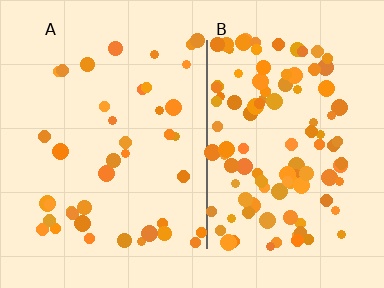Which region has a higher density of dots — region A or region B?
B (the right).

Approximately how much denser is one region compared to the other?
Approximately 2.6× — region B over region A.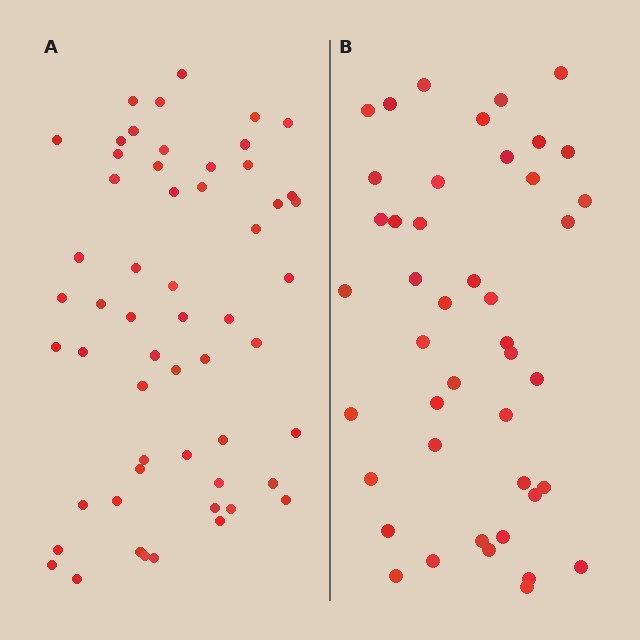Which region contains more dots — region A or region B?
Region A (the left region) has more dots.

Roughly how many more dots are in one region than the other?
Region A has roughly 12 or so more dots than region B.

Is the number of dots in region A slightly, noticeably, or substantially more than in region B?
Region A has noticeably more, but not dramatically so. The ratio is roughly 1.3 to 1.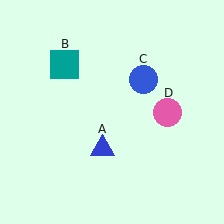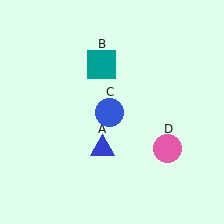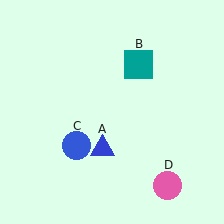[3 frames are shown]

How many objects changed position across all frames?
3 objects changed position: teal square (object B), blue circle (object C), pink circle (object D).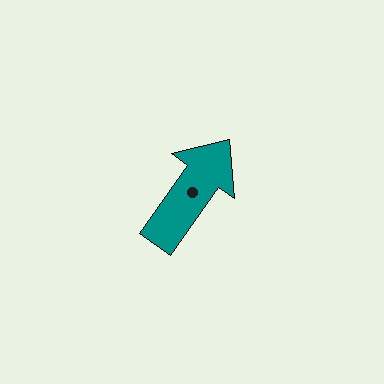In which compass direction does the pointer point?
Northeast.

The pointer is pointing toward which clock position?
Roughly 1 o'clock.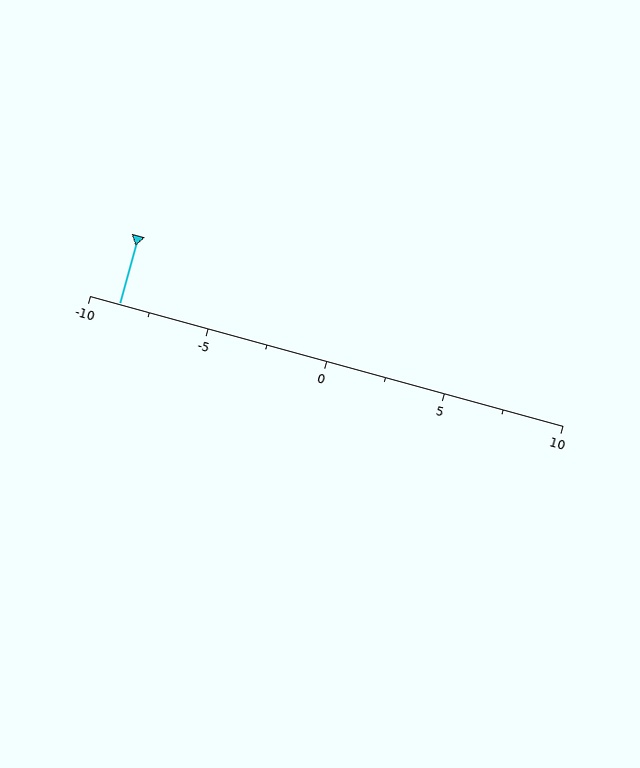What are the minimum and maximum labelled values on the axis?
The axis runs from -10 to 10.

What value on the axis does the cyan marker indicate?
The marker indicates approximately -8.8.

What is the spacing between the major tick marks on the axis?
The major ticks are spaced 5 apart.